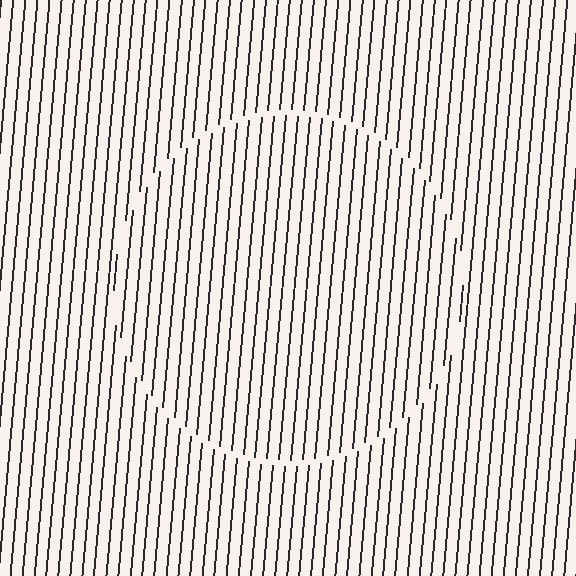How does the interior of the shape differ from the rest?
The interior of the shape contains the same grating, shifted by half a period — the contour is defined by the phase discontinuity where line-ends from the inner and outer gratings abut.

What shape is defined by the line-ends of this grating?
An illusory circle. The interior of the shape contains the same grating, shifted by half a period — the contour is defined by the phase discontinuity where line-ends from the inner and outer gratings abut.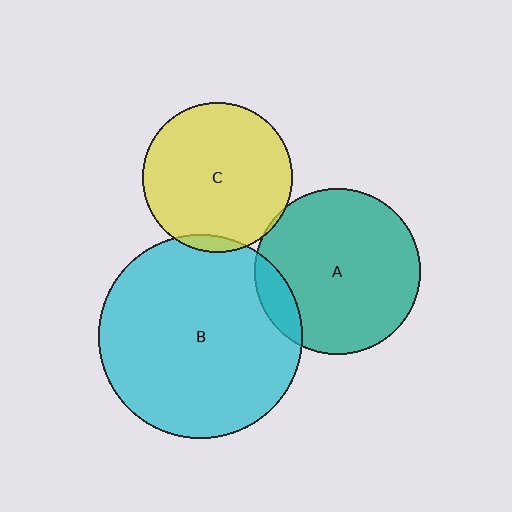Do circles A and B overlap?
Yes.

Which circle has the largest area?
Circle B (cyan).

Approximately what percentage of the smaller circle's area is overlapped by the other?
Approximately 10%.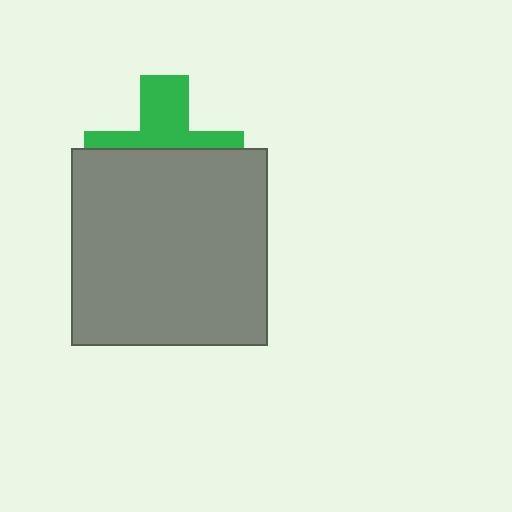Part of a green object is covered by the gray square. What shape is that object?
It is a cross.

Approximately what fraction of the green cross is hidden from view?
Roughly 60% of the green cross is hidden behind the gray square.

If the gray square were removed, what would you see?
You would see the complete green cross.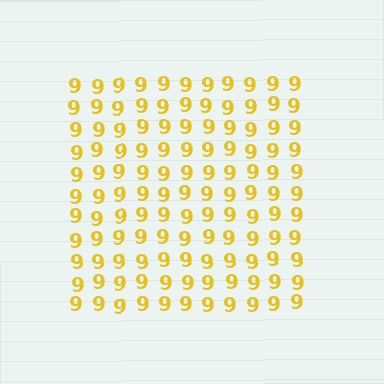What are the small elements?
The small elements are digit 9's.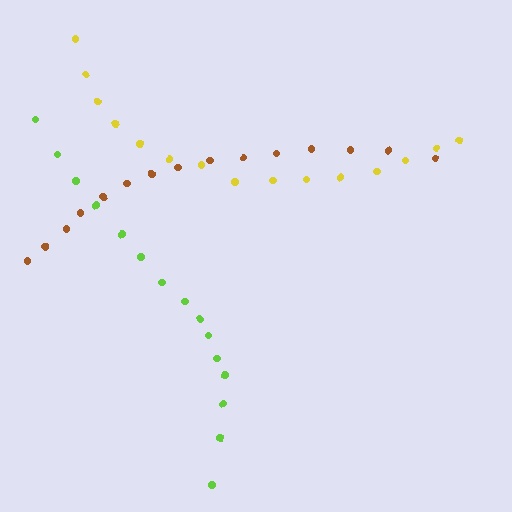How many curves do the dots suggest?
There are 3 distinct paths.